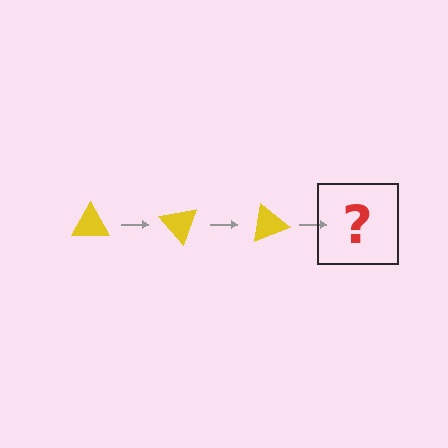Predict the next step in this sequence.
The next step is a yellow triangle rotated 150 degrees.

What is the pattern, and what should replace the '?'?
The pattern is that the triangle rotates 50 degrees each step. The '?' should be a yellow triangle rotated 150 degrees.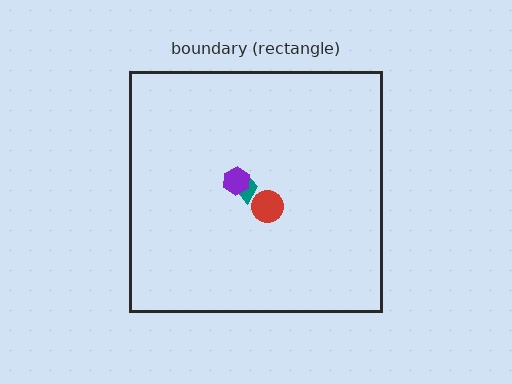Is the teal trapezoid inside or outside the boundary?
Inside.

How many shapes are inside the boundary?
3 inside, 0 outside.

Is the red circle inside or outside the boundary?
Inside.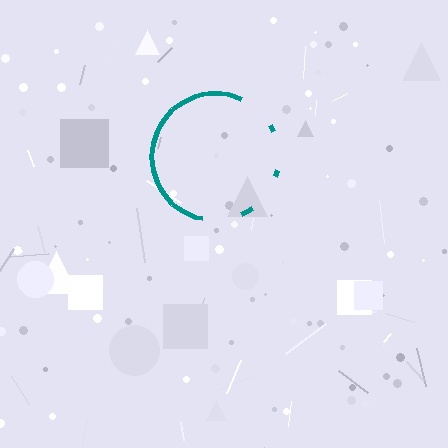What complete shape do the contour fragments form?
The contour fragments form a circle.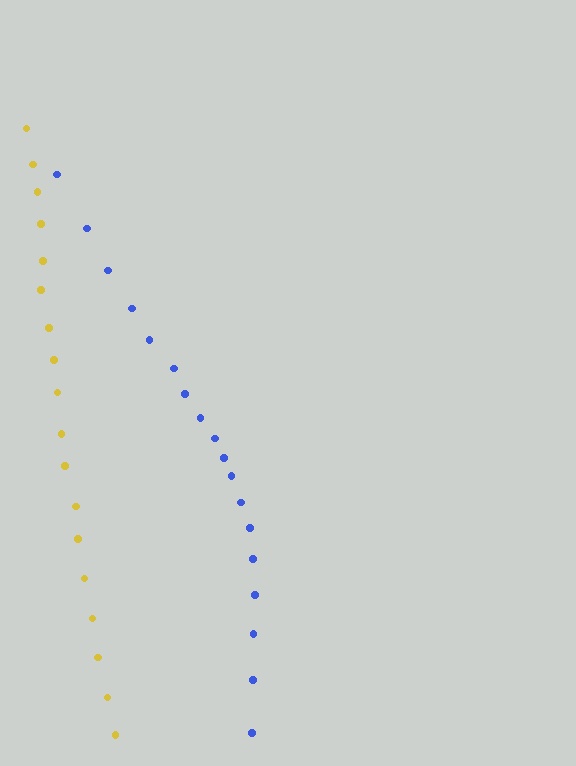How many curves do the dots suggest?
There are 2 distinct paths.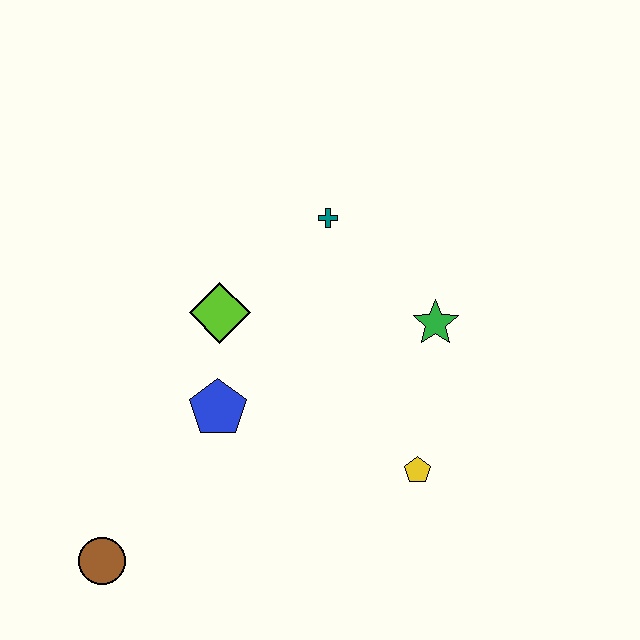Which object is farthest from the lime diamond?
The brown circle is farthest from the lime diamond.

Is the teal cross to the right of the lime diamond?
Yes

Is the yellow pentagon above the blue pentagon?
No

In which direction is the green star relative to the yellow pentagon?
The green star is above the yellow pentagon.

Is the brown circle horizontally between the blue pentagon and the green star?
No